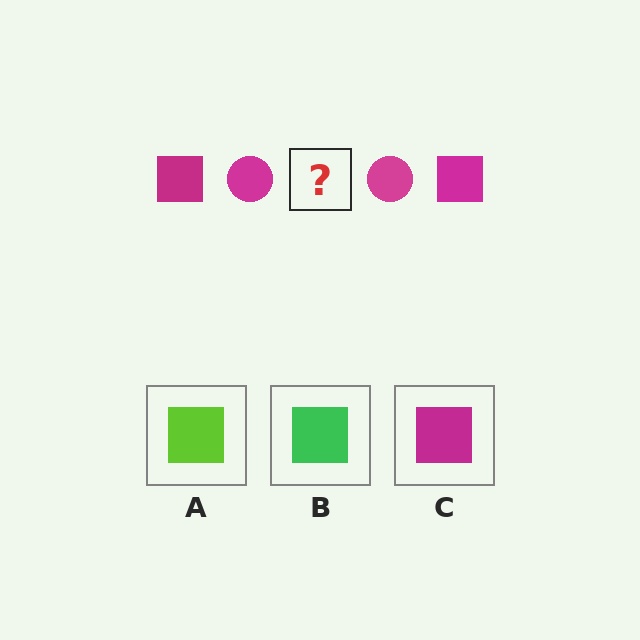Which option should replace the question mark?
Option C.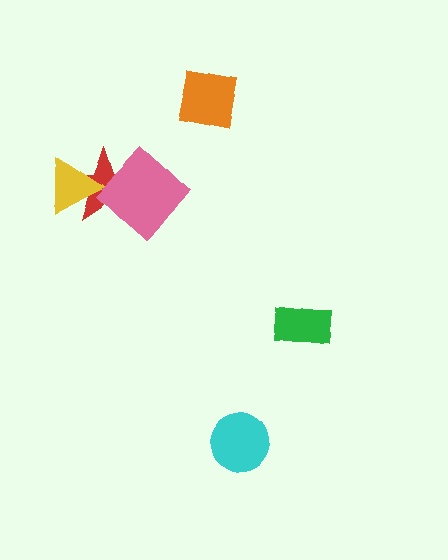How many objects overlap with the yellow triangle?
1 object overlaps with the yellow triangle.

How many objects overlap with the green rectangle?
0 objects overlap with the green rectangle.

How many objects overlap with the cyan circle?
0 objects overlap with the cyan circle.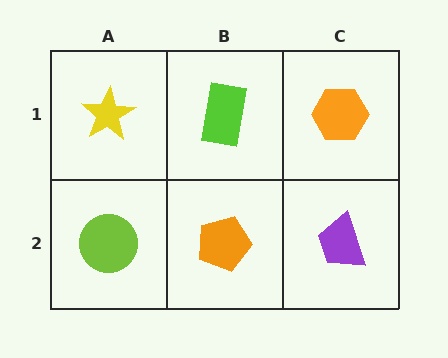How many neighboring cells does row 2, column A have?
2.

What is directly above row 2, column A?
A yellow star.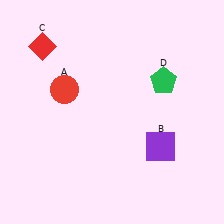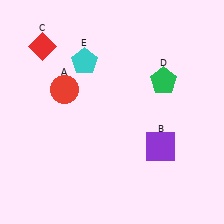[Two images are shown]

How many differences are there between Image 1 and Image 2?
There is 1 difference between the two images.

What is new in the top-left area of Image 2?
A cyan pentagon (E) was added in the top-left area of Image 2.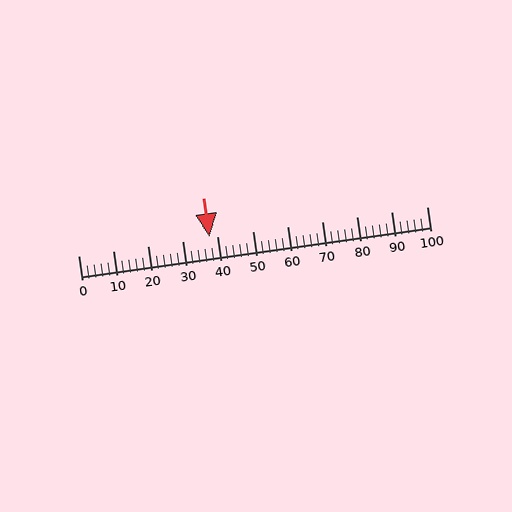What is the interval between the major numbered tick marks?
The major tick marks are spaced 10 units apart.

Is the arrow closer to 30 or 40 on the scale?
The arrow is closer to 40.